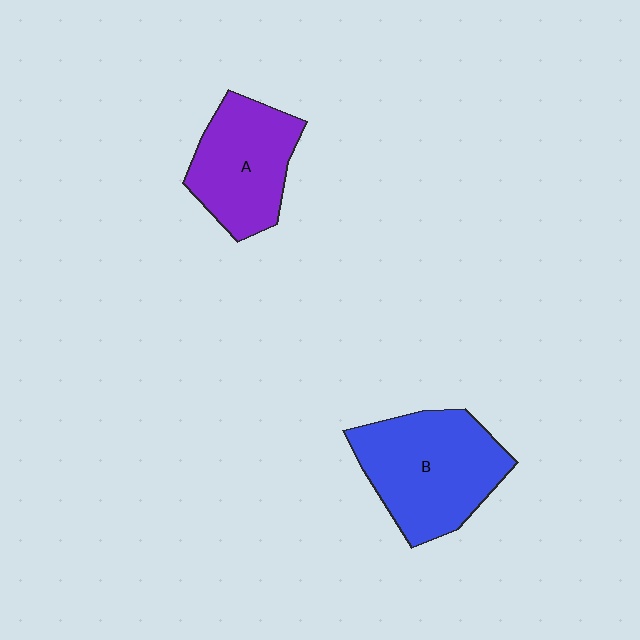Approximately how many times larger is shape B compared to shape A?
Approximately 1.3 times.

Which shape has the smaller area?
Shape A (purple).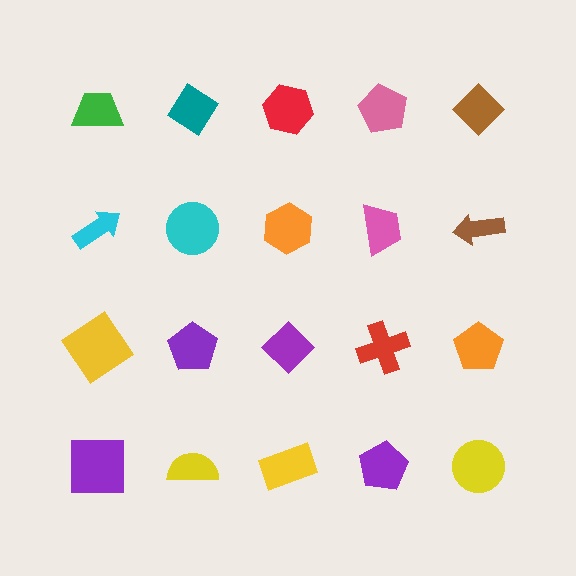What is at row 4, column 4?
A purple pentagon.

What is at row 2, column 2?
A cyan circle.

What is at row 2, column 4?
A pink trapezoid.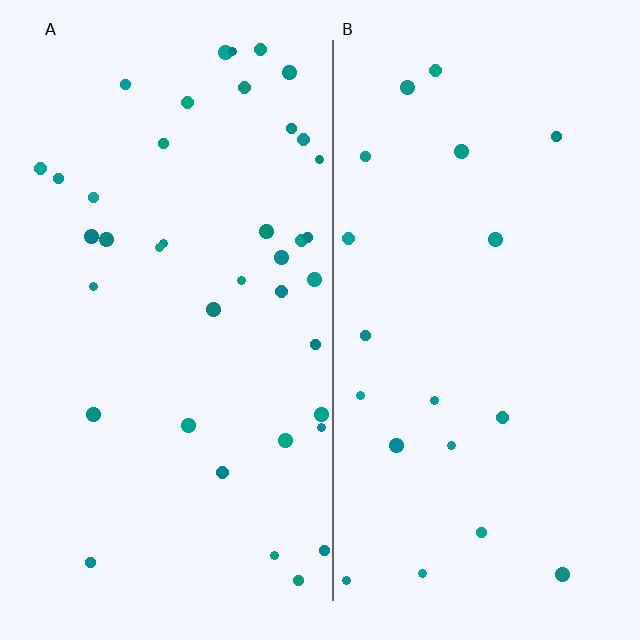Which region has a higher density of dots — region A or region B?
A (the left).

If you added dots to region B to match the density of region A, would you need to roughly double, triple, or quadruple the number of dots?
Approximately double.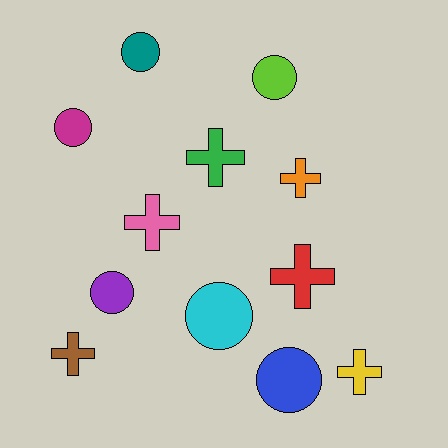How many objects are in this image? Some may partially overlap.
There are 12 objects.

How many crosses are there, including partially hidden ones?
There are 6 crosses.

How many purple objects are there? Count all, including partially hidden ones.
There is 1 purple object.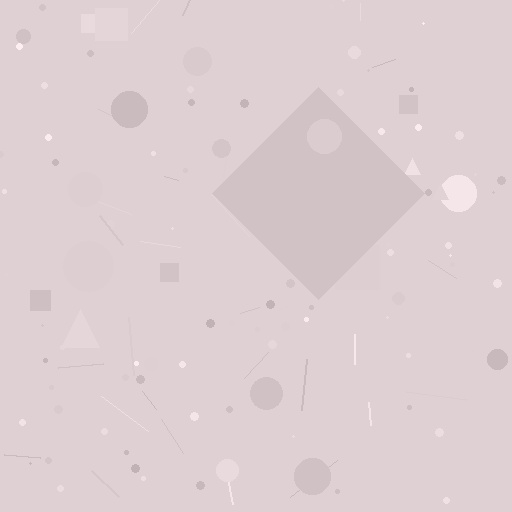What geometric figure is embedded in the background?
A diamond is embedded in the background.